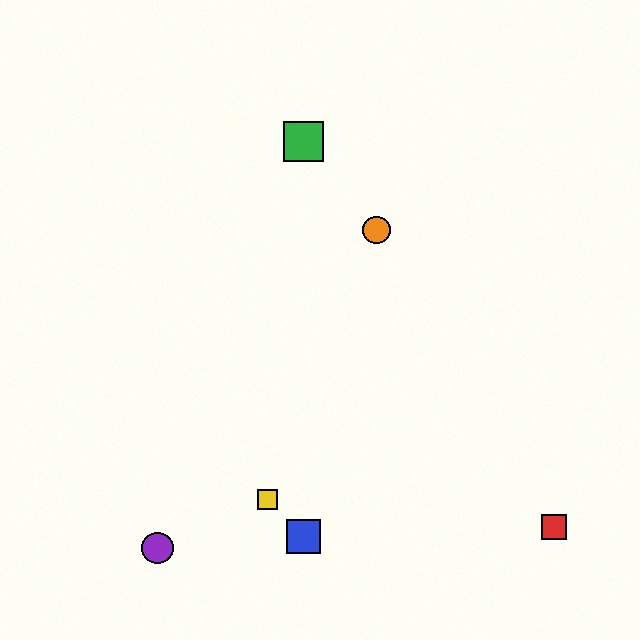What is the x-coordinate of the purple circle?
The purple circle is at x≈157.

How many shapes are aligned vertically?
2 shapes (the blue square, the green square) are aligned vertically.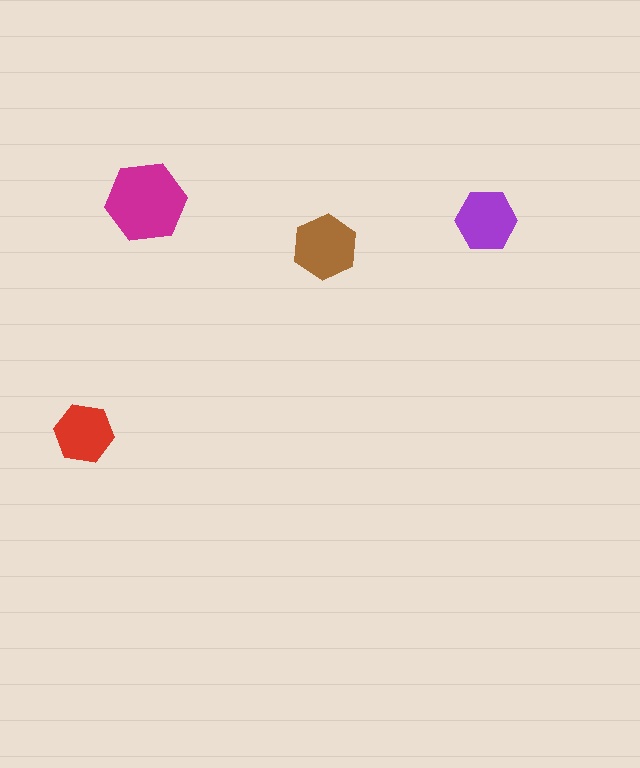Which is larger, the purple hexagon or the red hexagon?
The purple one.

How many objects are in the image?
There are 4 objects in the image.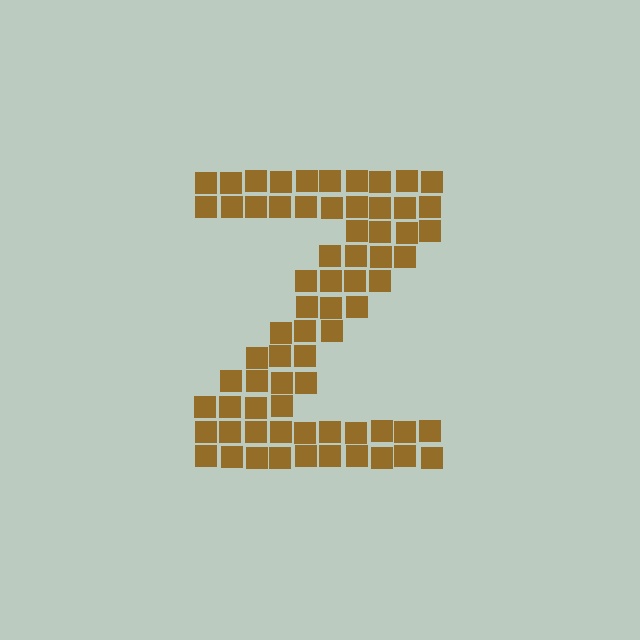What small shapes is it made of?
It is made of small squares.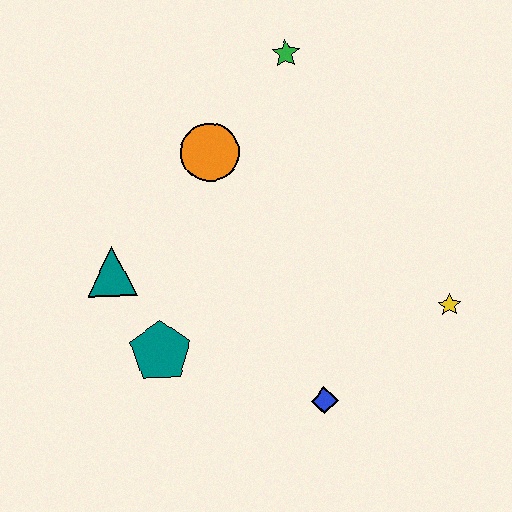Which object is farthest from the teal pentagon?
The green star is farthest from the teal pentagon.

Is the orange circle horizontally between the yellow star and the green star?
No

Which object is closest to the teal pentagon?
The teal triangle is closest to the teal pentagon.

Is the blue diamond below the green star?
Yes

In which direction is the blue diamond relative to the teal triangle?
The blue diamond is to the right of the teal triangle.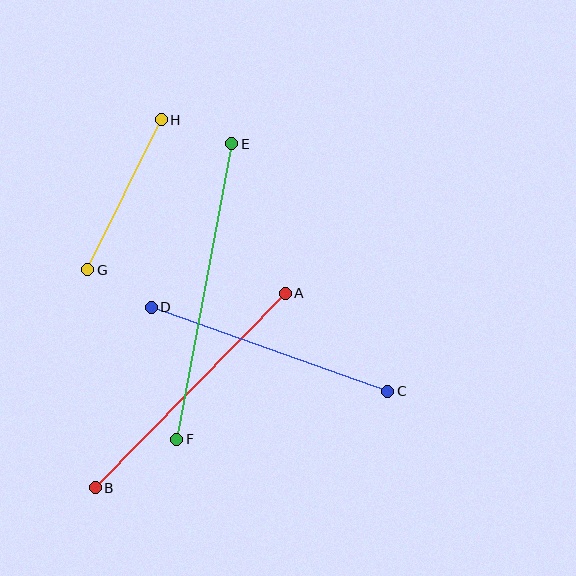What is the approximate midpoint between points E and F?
The midpoint is at approximately (204, 292) pixels.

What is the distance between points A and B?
The distance is approximately 272 pixels.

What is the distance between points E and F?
The distance is approximately 301 pixels.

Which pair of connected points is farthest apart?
Points E and F are farthest apart.